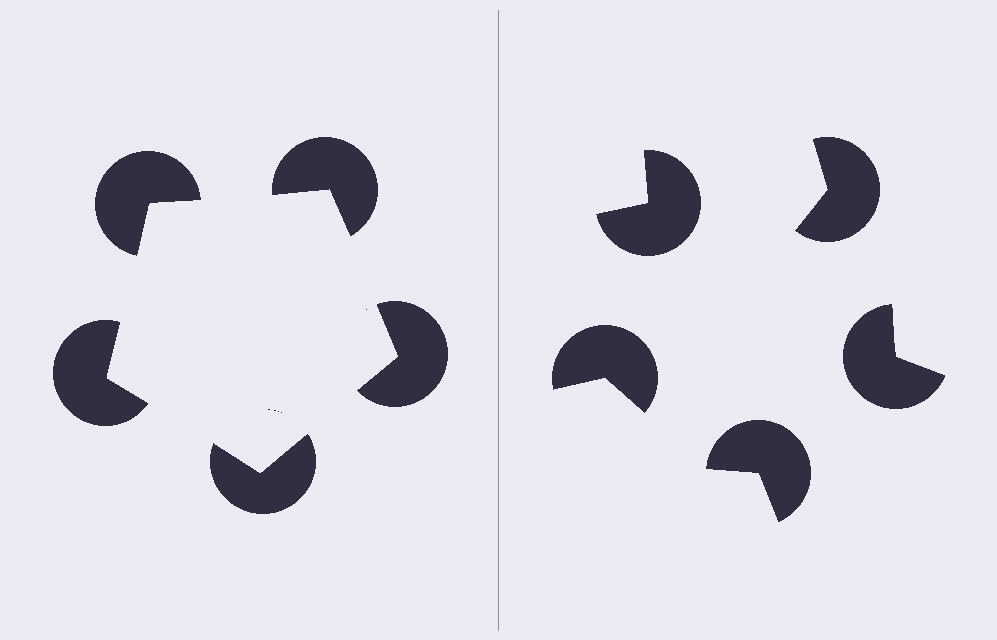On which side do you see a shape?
An illusory pentagon appears on the left side. On the right side the wedge cuts are rotated, so no coherent shape forms.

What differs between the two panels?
The pac-man discs are positioned identically on both sides; only the wedge orientations differ. On the left they align to a pentagon; on the right they are misaligned.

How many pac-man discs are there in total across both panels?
10 — 5 on each side.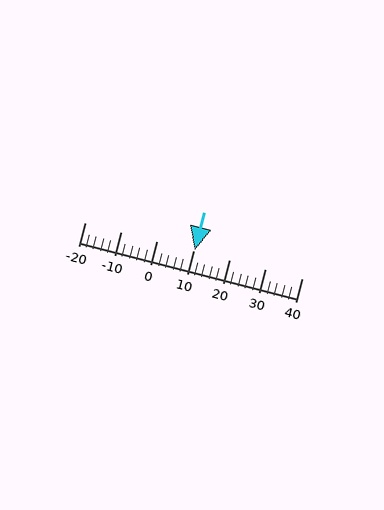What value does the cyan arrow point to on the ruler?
The cyan arrow points to approximately 10.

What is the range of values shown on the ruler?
The ruler shows values from -20 to 40.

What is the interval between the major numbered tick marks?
The major tick marks are spaced 10 units apart.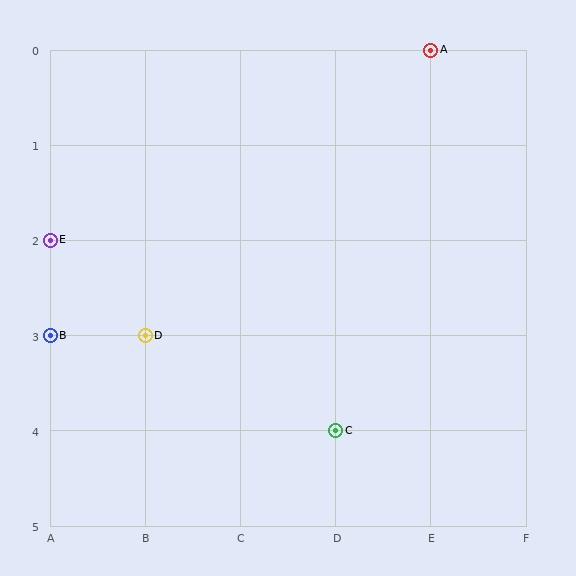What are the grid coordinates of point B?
Point B is at grid coordinates (A, 3).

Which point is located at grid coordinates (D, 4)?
Point C is at (D, 4).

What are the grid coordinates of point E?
Point E is at grid coordinates (A, 2).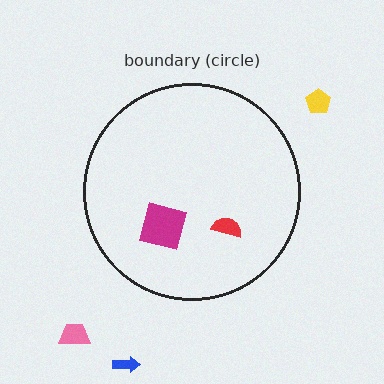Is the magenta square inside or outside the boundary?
Inside.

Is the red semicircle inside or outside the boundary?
Inside.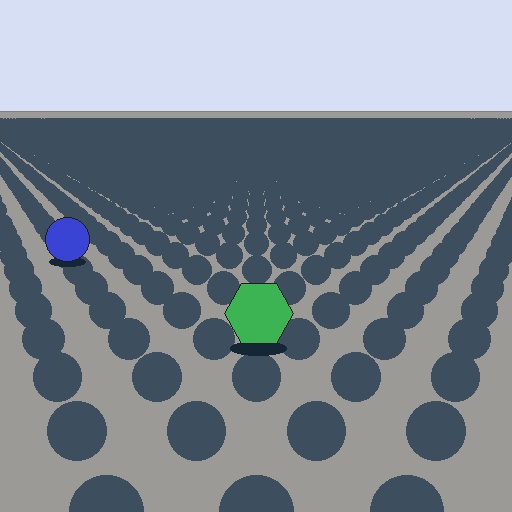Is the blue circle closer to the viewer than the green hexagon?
No. The green hexagon is closer — you can tell from the texture gradient: the ground texture is coarser near it.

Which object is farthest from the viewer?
The blue circle is farthest from the viewer. It appears smaller and the ground texture around it is denser.